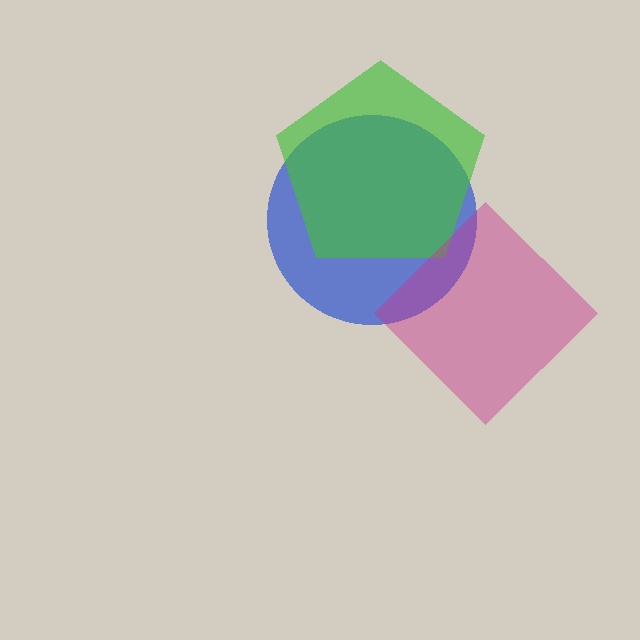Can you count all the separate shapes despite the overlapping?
Yes, there are 3 separate shapes.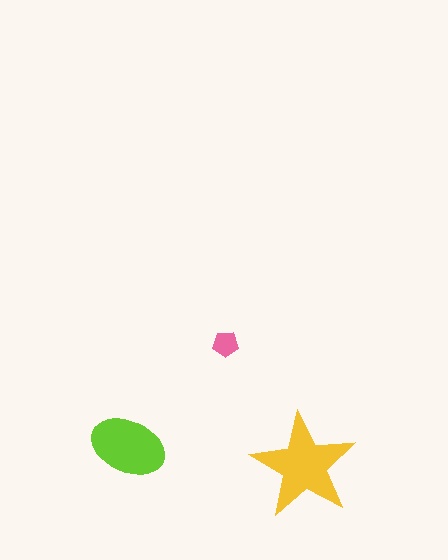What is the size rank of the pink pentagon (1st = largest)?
3rd.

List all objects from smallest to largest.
The pink pentagon, the lime ellipse, the yellow star.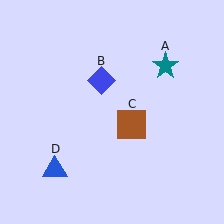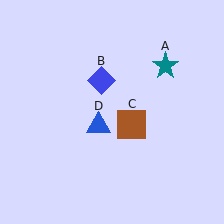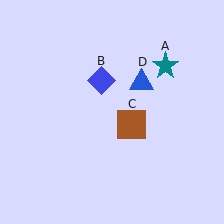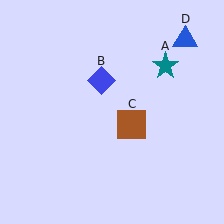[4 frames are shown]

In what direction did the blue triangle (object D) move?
The blue triangle (object D) moved up and to the right.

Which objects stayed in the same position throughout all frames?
Teal star (object A) and blue diamond (object B) and brown square (object C) remained stationary.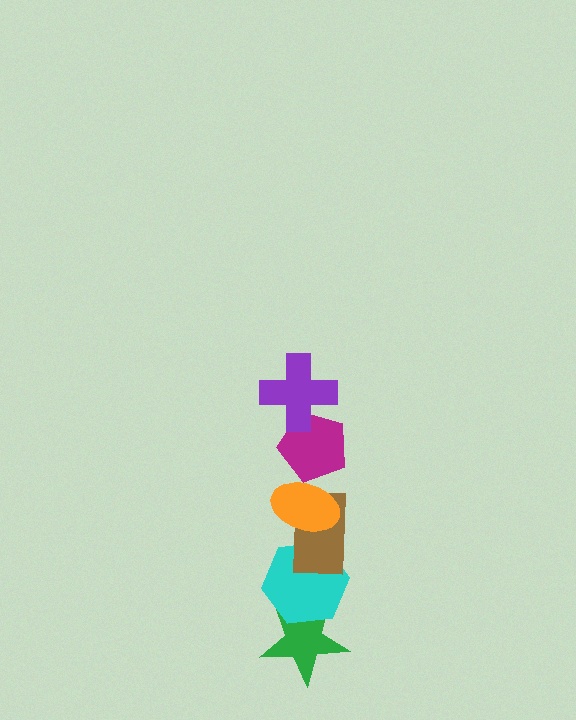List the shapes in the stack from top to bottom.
From top to bottom: the purple cross, the magenta pentagon, the orange ellipse, the brown rectangle, the cyan hexagon, the green star.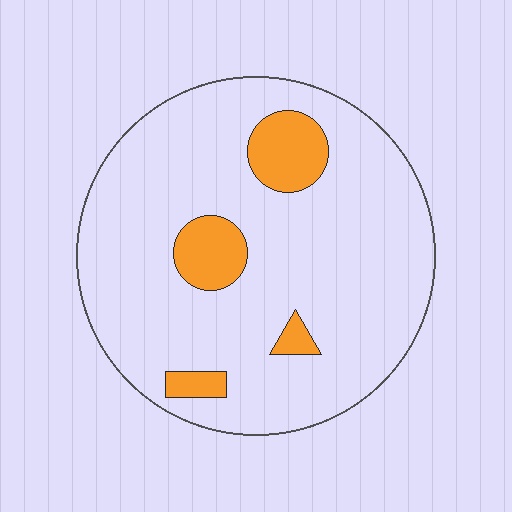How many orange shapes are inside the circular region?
4.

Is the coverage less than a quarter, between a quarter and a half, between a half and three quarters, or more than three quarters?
Less than a quarter.